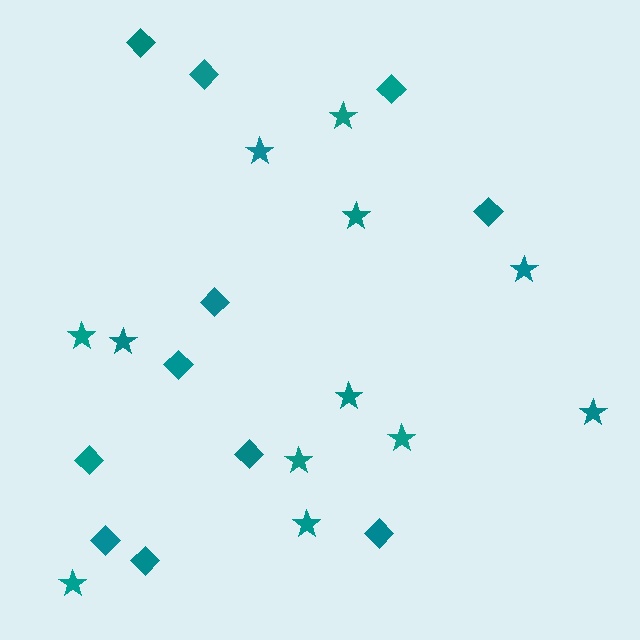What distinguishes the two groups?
There are 2 groups: one group of diamonds (11) and one group of stars (12).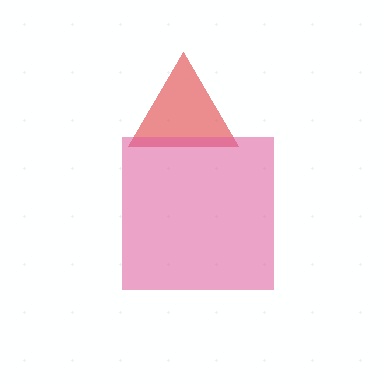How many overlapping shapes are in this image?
There are 2 overlapping shapes in the image.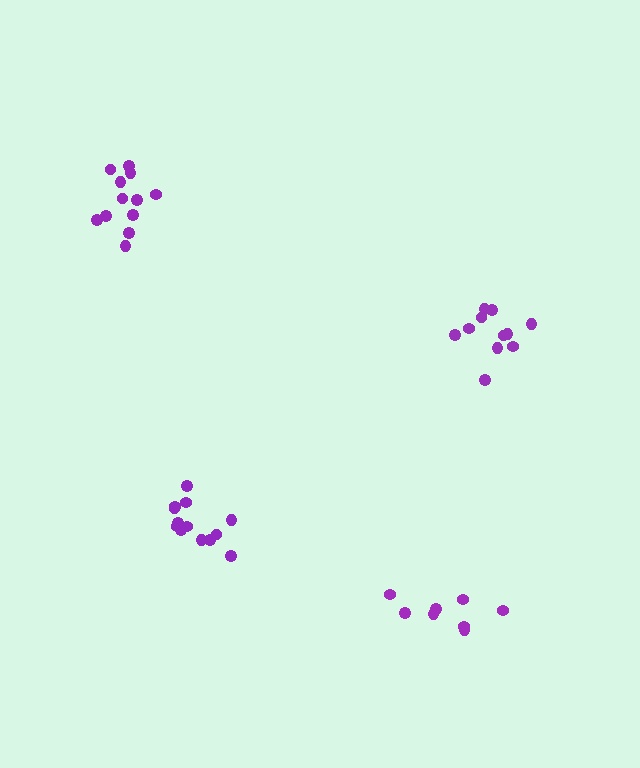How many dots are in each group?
Group 1: 13 dots, Group 2: 12 dots, Group 3: 11 dots, Group 4: 8 dots (44 total).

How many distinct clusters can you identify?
There are 4 distinct clusters.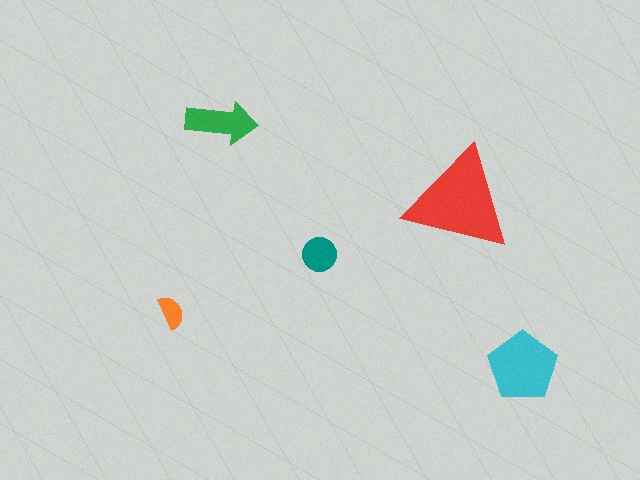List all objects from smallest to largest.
The orange semicircle, the teal circle, the green arrow, the cyan pentagon, the red triangle.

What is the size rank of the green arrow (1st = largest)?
3rd.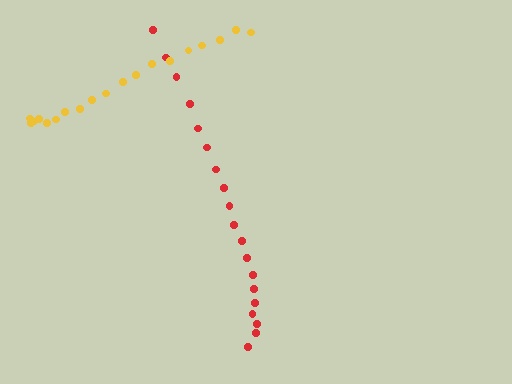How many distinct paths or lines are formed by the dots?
There are 2 distinct paths.